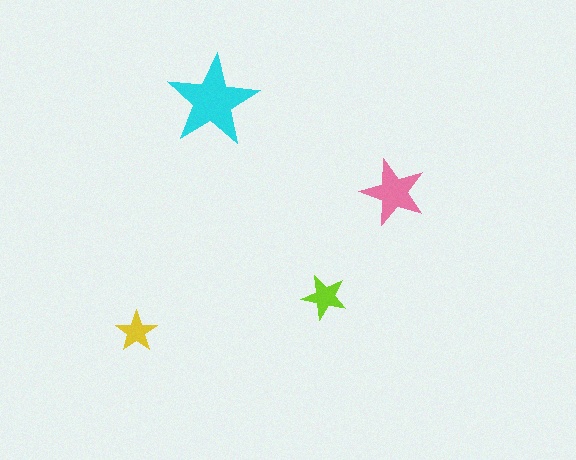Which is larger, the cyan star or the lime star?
The cyan one.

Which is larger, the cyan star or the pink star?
The cyan one.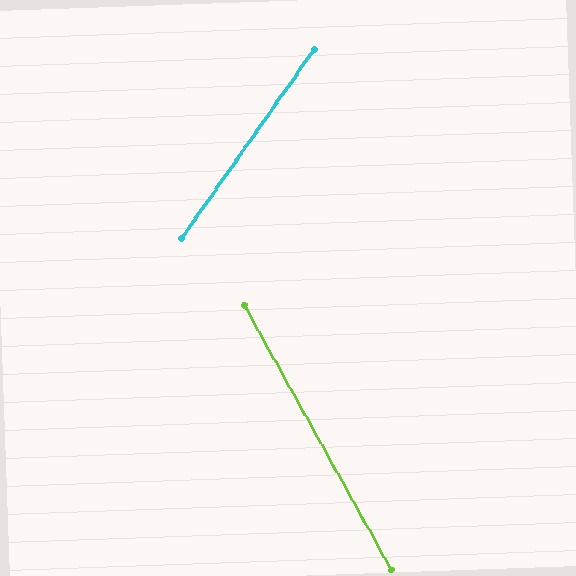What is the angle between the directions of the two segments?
Approximately 64 degrees.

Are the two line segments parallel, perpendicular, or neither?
Neither parallel nor perpendicular — they differ by about 64°.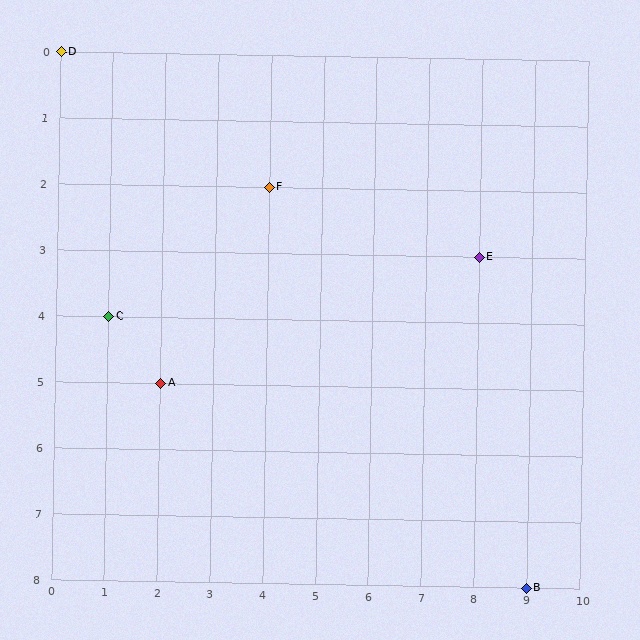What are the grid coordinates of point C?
Point C is at grid coordinates (1, 4).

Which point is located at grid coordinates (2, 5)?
Point A is at (2, 5).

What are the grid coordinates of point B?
Point B is at grid coordinates (9, 8).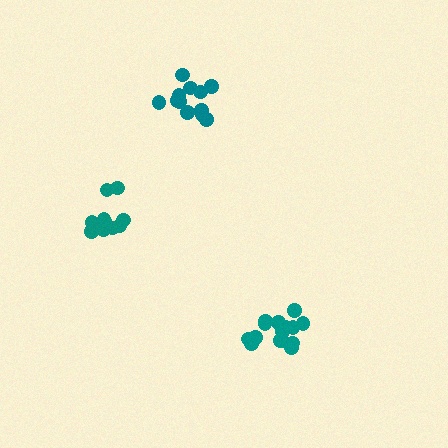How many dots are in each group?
Group 1: 12 dots, Group 2: 15 dots, Group 3: 11 dots (38 total).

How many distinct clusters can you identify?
There are 3 distinct clusters.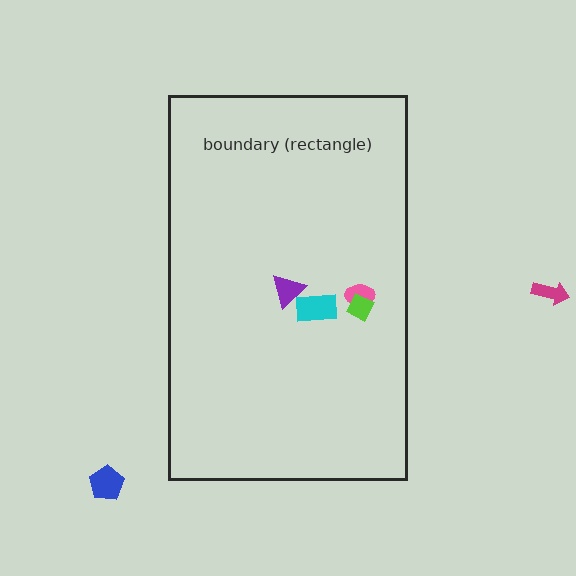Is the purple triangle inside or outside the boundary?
Inside.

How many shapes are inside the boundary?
4 inside, 2 outside.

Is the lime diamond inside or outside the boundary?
Inside.